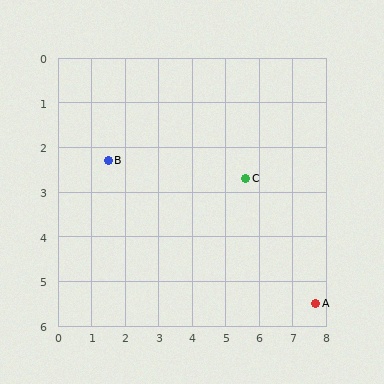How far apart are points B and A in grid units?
Points B and A are about 7.0 grid units apart.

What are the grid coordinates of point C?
Point C is at approximately (5.6, 2.7).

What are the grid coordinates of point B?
Point B is at approximately (1.5, 2.3).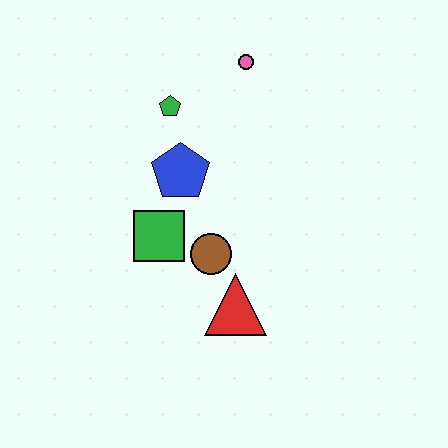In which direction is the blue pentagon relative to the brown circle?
The blue pentagon is above the brown circle.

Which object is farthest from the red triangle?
The pink circle is farthest from the red triangle.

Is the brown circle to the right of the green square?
Yes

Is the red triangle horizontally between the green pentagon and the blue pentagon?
No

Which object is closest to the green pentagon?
The blue pentagon is closest to the green pentagon.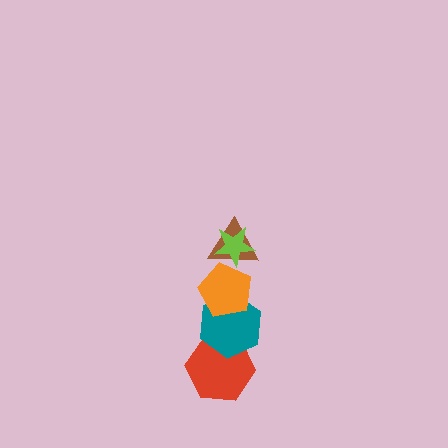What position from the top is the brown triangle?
The brown triangle is 2nd from the top.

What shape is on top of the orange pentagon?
The brown triangle is on top of the orange pentagon.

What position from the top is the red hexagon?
The red hexagon is 5th from the top.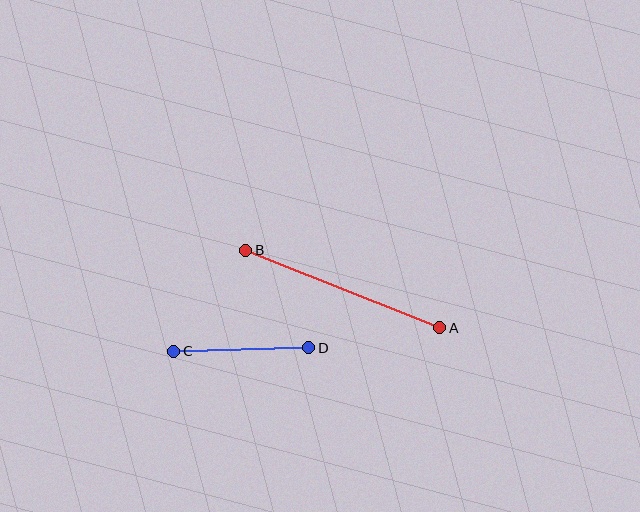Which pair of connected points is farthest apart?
Points A and B are farthest apart.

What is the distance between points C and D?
The distance is approximately 135 pixels.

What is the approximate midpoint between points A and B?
The midpoint is at approximately (343, 289) pixels.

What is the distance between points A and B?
The distance is approximately 209 pixels.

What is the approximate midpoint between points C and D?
The midpoint is at approximately (241, 350) pixels.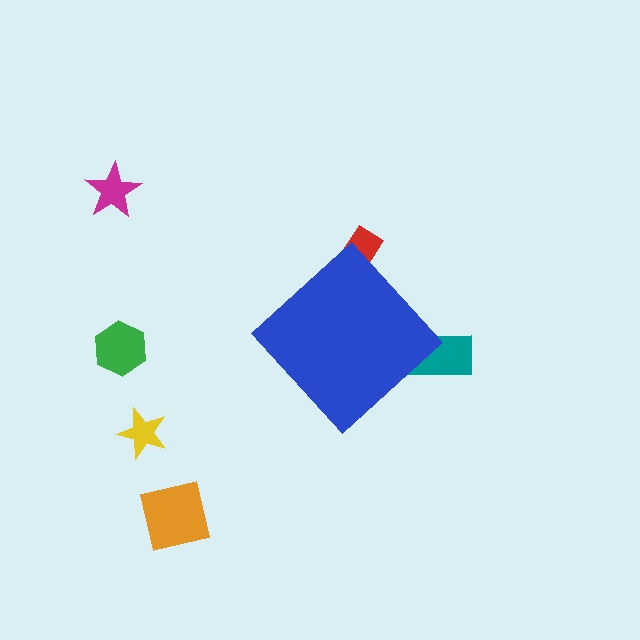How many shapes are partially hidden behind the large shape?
2 shapes are partially hidden.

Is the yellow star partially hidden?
No, the yellow star is fully visible.